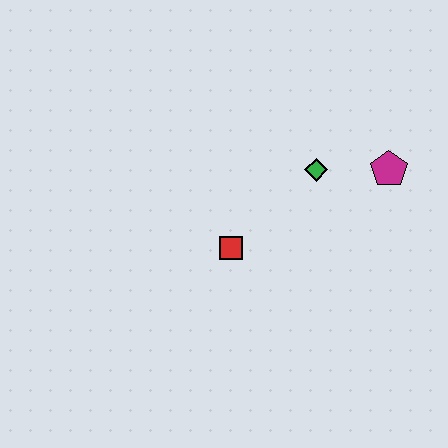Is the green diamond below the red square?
No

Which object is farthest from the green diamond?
The red square is farthest from the green diamond.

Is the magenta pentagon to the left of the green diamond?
No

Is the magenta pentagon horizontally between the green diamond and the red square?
No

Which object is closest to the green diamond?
The magenta pentagon is closest to the green diamond.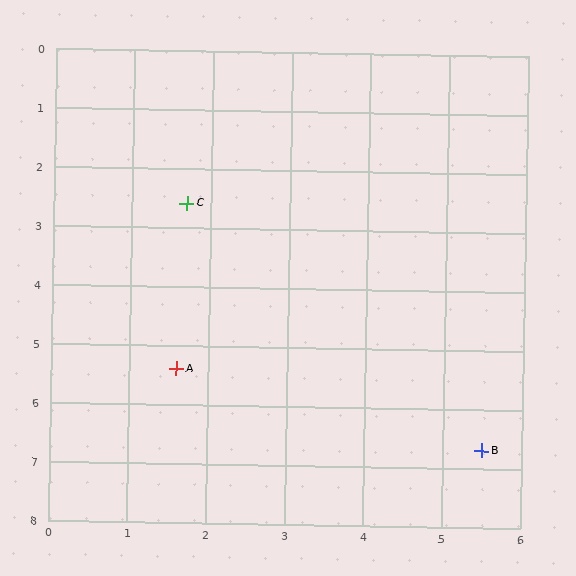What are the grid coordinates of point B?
Point B is at approximately (5.5, 6.7).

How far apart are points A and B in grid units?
Points A and B are about 4.1 grid units apart.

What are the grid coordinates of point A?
Point A is at approximately (1.6, 5.4).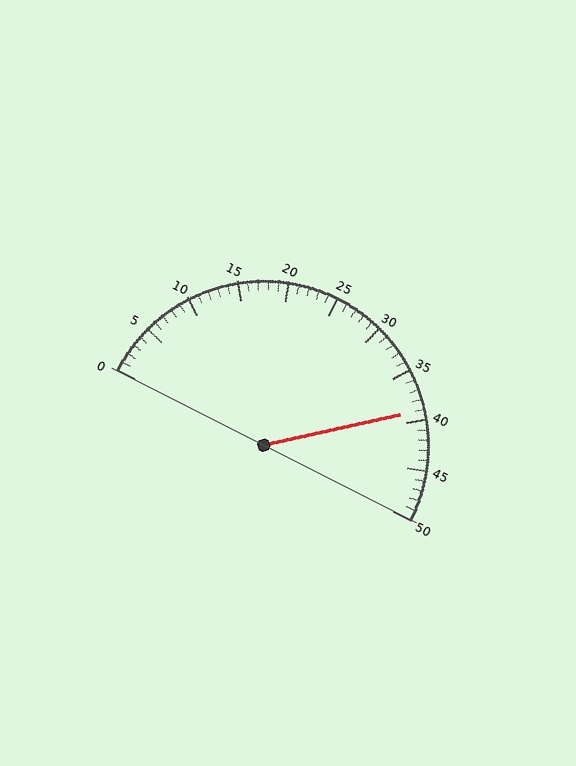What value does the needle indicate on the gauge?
The needle indicates approximately 39.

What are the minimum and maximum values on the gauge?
The gauge ranges from 0 to 50.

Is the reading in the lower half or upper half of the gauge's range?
The reading is in the upper half of the range (0 to 50).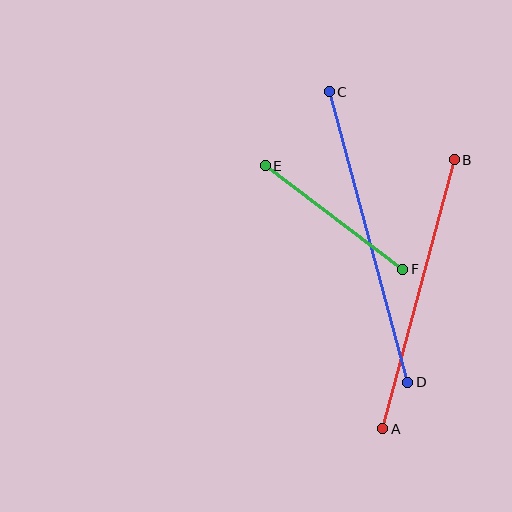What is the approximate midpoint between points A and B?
The midpoint is at approximately (419, 294) pixels.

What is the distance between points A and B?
The distance is approximately 278 pixels.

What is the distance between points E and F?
The distance is approximately 172 pixels.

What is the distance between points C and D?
The distance is approximately 301 pixels.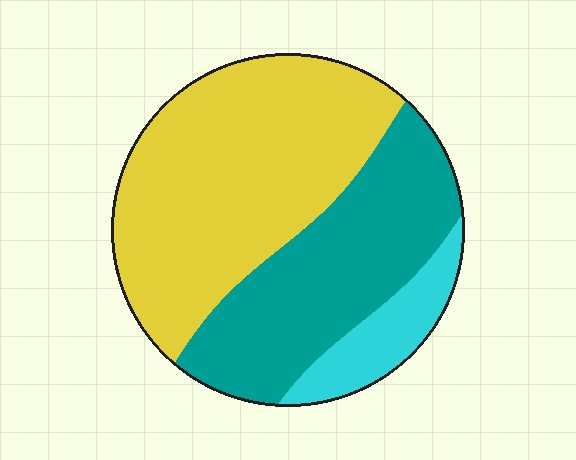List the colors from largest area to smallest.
From largest to smallest: yellow, teal, cyan.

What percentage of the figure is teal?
Teal covers about 35% of the figure.